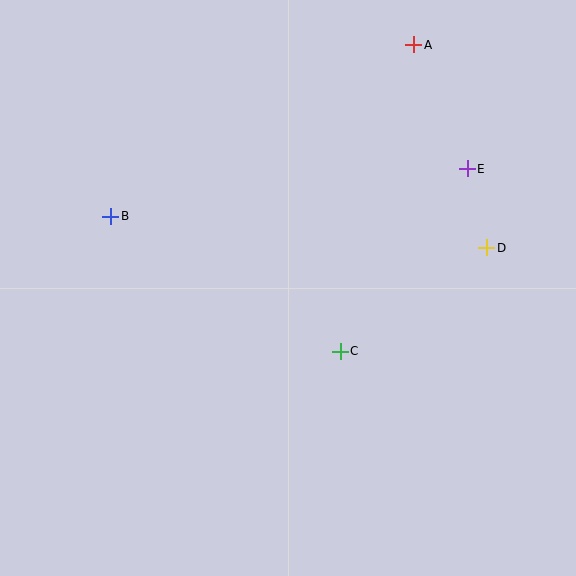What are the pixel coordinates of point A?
Point A is at (414, 45).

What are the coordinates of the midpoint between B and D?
The midpoint between B and D is at (299, 232).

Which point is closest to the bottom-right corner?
Point C is closest to the bottom-right corner.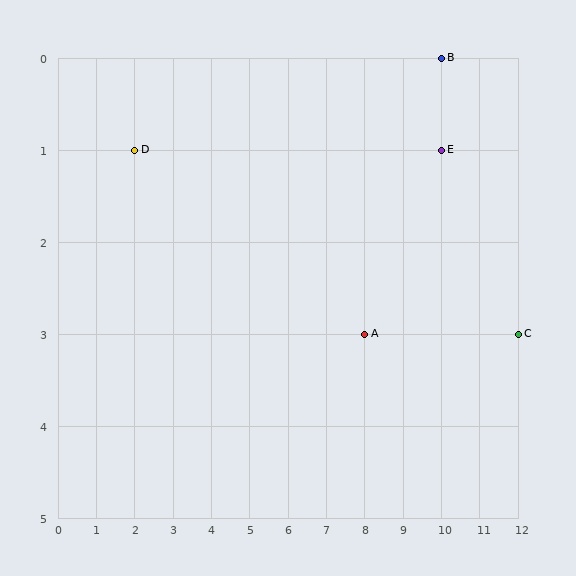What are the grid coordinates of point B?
Point B is at grid coordinates (10, 0).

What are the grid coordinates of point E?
Point E is at grid coordinates (10, 1).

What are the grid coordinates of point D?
Point D is at grid coordinates (2, 1).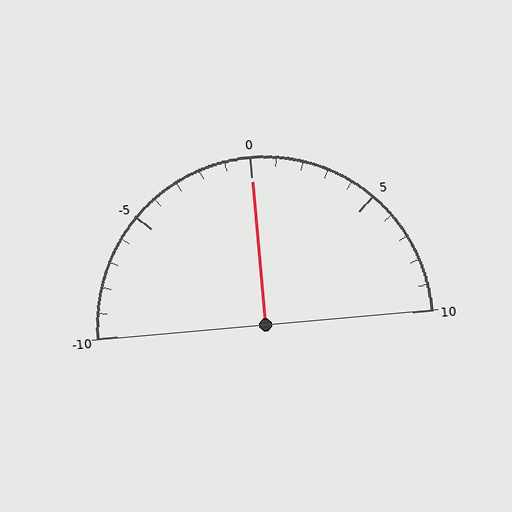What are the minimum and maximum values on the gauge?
The gauge ranges from -10 to 10.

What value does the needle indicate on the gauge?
The needle indicates approximately 0.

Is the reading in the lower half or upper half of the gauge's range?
The reading is in the upper half of the range (-10 to 10).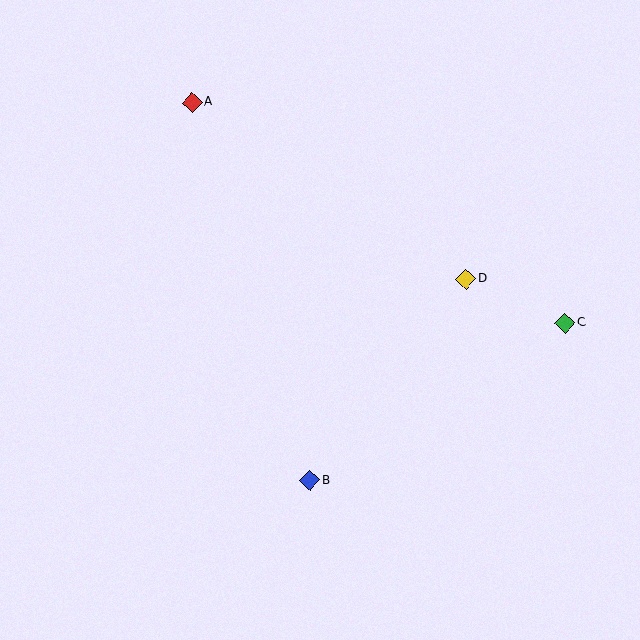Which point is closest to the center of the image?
Point D at (466, 279) is closest to the center.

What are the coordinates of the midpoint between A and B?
The midpoint between A and B is at (251, 291).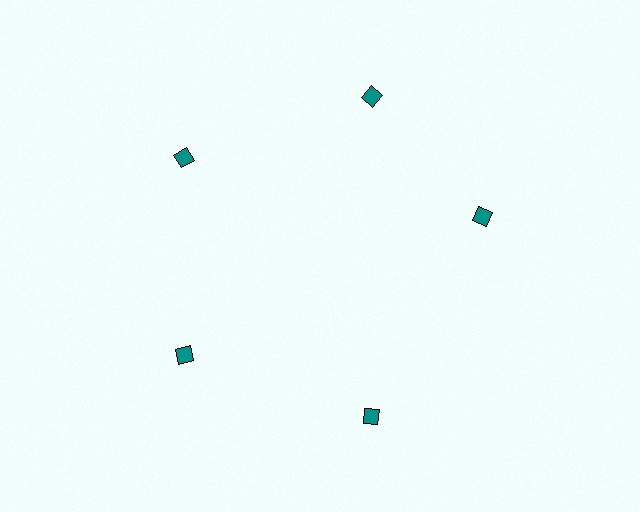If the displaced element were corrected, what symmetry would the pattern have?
It would have 5-fold rotational symmetry — the pattern would map onto itself every 72 degrees.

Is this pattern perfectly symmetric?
No. The 5 teal diamonds are arranged in a ring, but one element near the 3 o'clock position is rotated out of alignment along the ring, breaking the 5-fold rotational symmetry.